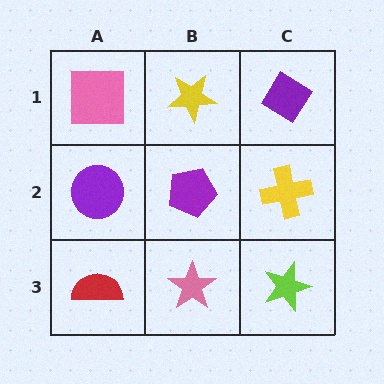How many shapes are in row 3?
3 shapes.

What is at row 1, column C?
A purple diamond.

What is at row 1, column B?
A yellow star.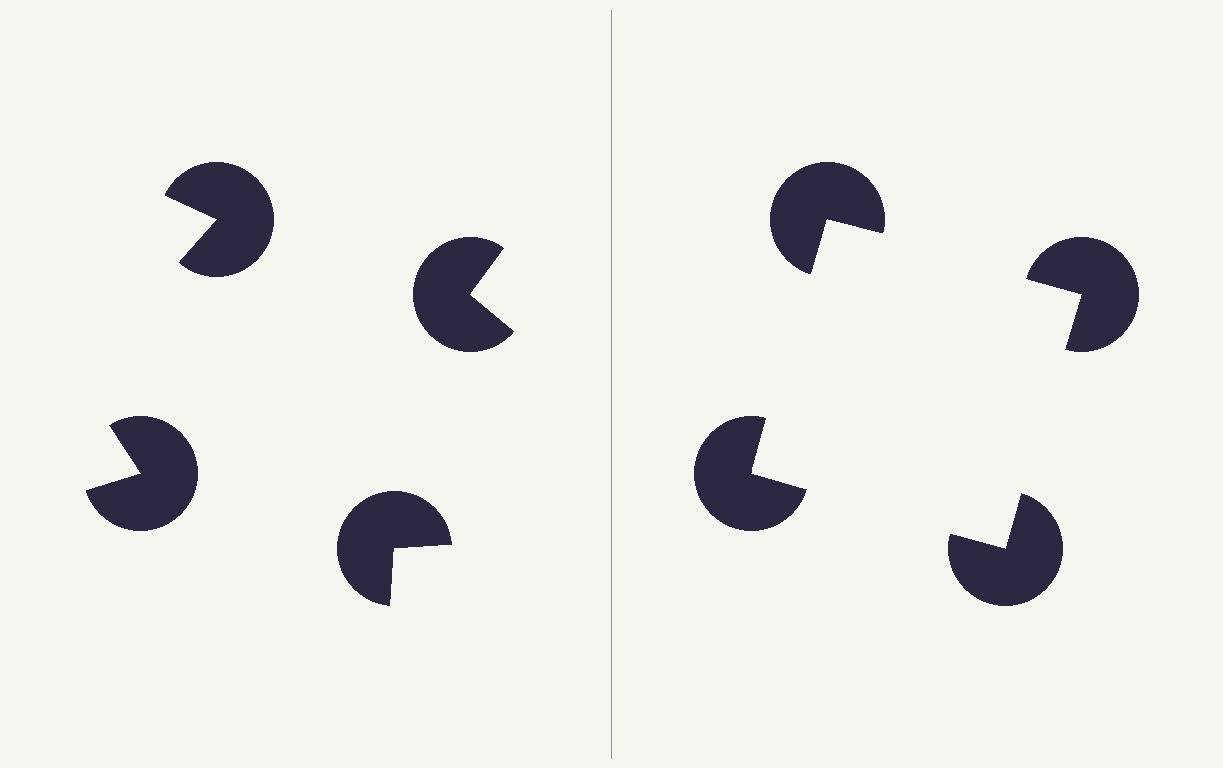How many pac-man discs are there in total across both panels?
8 — 4 on each side.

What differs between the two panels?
The pac-man discs are positioned identically on both sides; only the wedge orientations differ. On the right they align to a square; on the left they are misaligned.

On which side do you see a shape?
An illusory square appears on the right side. On the left side the wedge cuts are rotated, so no coherent shape forms.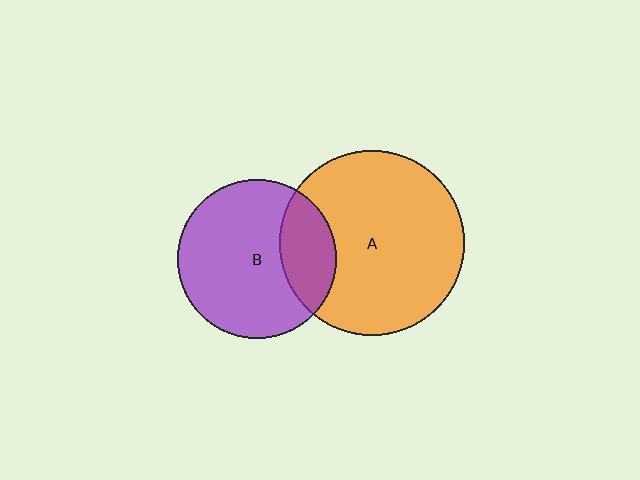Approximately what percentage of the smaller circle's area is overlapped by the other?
Approximately 25%.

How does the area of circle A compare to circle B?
Approximately 1.4 times.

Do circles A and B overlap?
Yes.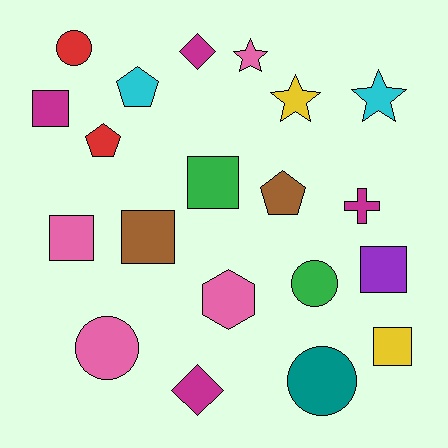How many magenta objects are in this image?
There are 4 magenta objects.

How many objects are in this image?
There are 20 objects.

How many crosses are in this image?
There is 1 cross.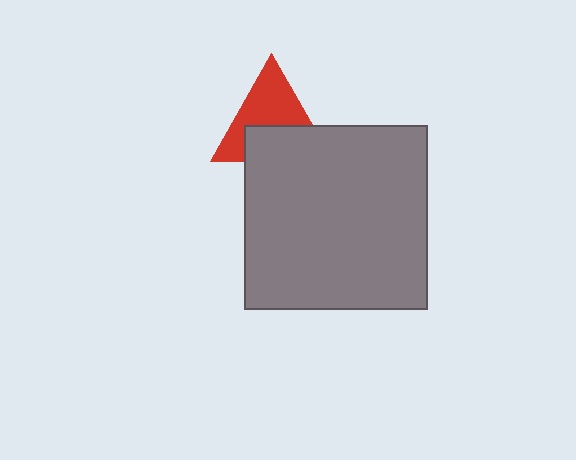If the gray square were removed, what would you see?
You would see the complete red triangle.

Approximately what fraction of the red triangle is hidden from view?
Roughly 43% of the red triangle is hidden behind the gray square.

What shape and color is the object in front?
The object in front is a gray square.